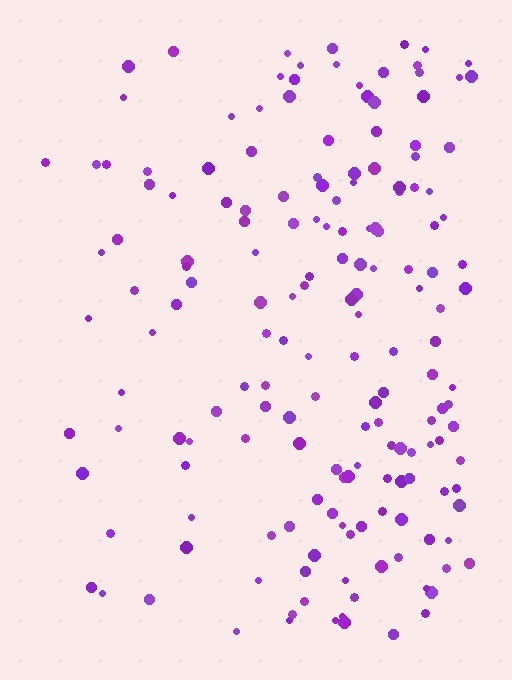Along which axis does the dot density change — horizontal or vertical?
Horizontal.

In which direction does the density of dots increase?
From left to right, with the right side densest.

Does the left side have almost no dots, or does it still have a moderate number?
Still a moderate number, just noticeably fewer than the right.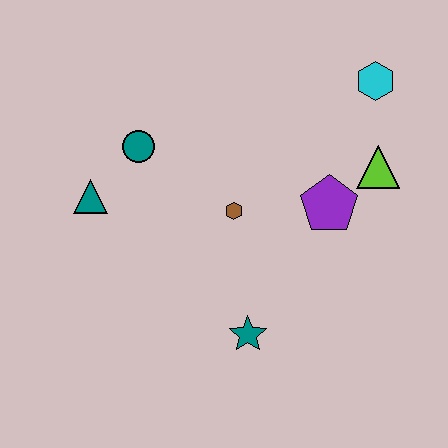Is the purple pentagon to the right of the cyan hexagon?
No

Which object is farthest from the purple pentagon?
The teal triangle is farthest from the purple pentagon.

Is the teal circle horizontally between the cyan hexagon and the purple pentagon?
No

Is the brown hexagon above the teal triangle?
No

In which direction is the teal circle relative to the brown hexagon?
The teal circle is to the left of the brown hexagon.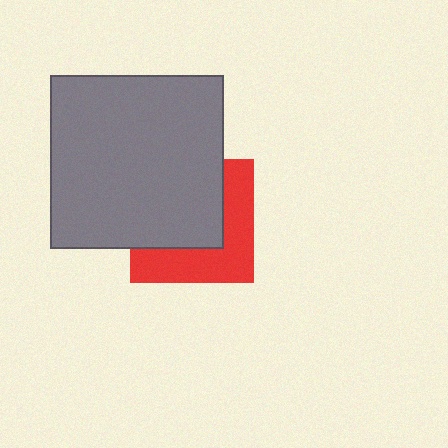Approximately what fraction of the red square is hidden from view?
Roughly 55% of the red square is hidden behind the gray square.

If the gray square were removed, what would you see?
You would see the complete red square.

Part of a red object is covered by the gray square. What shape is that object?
It is a square.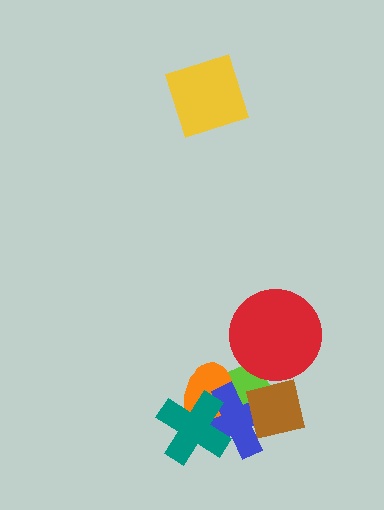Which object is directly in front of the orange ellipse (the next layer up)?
The blue cross is directly in front of the orange ellipse.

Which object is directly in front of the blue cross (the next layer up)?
The teal cross is directly in front of the blue cross.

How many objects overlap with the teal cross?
2 objects overlap with the teal cross.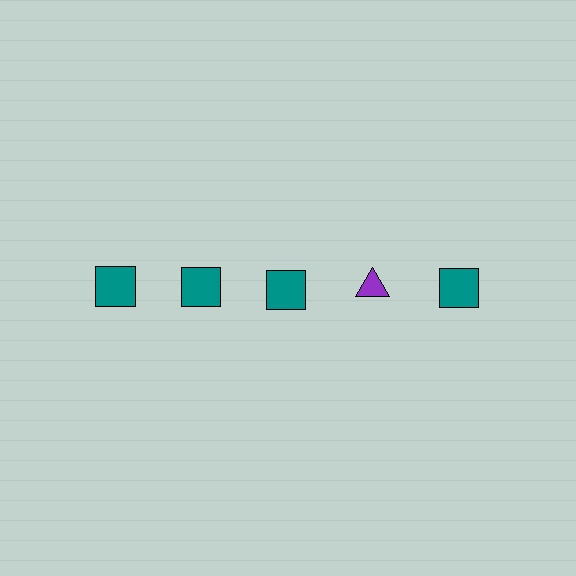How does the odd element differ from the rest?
It differs in both color (purple instead of teal) and shape (triangle instead of square).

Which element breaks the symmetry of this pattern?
The purple triangle in the top row, second from right column breaks the symmetry. All other shapes are teal squares.